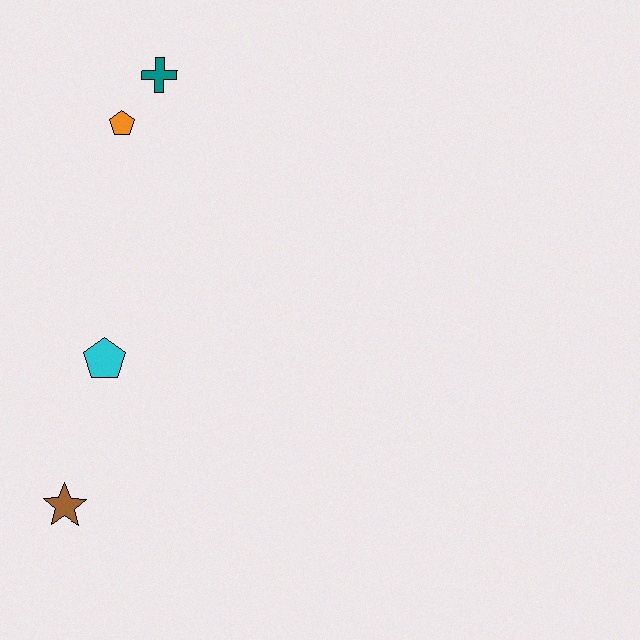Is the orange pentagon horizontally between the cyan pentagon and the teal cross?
Yes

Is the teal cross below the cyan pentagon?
No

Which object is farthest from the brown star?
The teal cross is farthest from the brown star.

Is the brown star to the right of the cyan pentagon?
No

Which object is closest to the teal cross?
The orange pentagon is closest to the teal cross.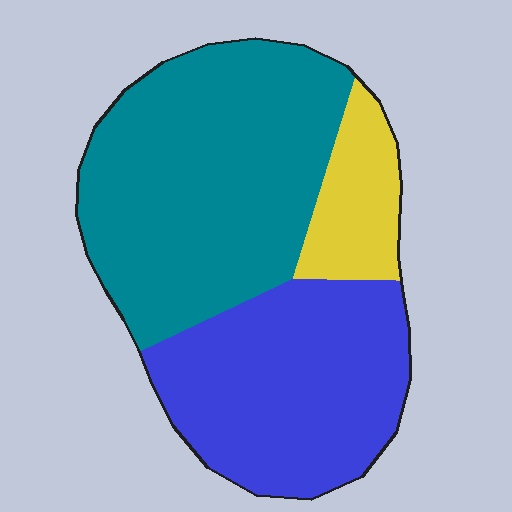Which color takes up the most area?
Teal, at roughly 50%.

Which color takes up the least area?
Yellow, at roughly 10%.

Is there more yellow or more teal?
Teal.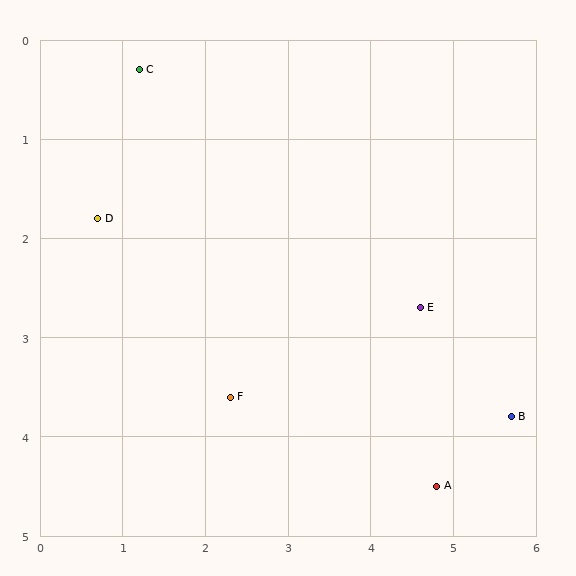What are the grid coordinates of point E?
Point E is at approximately (4.6, 2.7).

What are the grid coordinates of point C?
Point C is at approximately (1.2, 0.3).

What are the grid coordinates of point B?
Point B is at approximately (5.7, 3.8).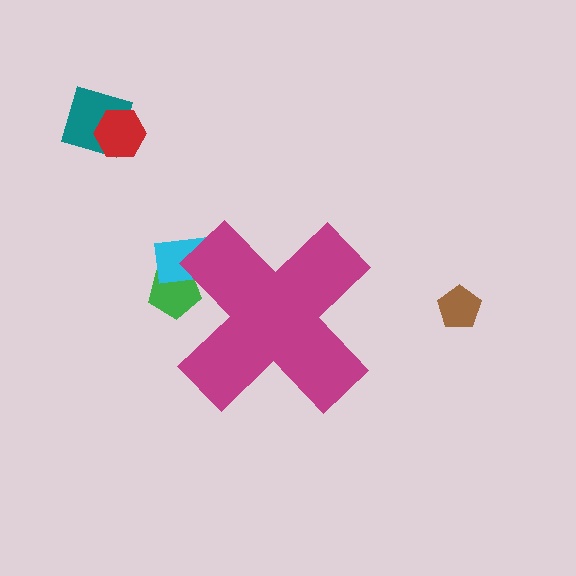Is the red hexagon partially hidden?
No, the red hexagon is fully visible.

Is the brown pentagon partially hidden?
No, the brown pentagon is fully visible.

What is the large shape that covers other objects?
A magenta cross.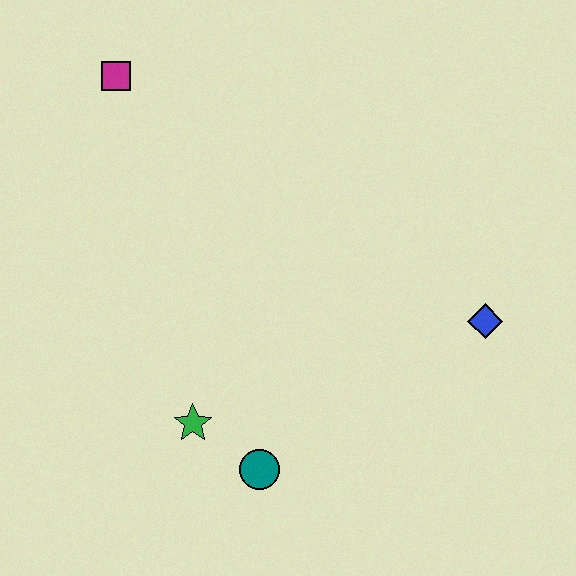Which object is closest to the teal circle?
The green star is closest to the teal circle.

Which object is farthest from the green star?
The magenta square is farthest from the green star.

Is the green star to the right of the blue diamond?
No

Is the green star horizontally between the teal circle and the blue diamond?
No